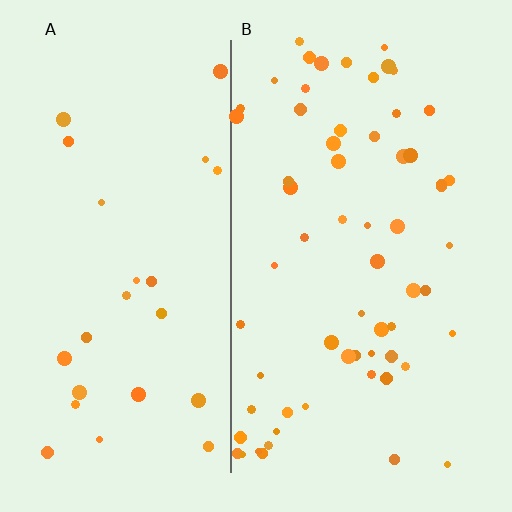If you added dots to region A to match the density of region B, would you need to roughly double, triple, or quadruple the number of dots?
Approximately triple.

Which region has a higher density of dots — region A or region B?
B (the right).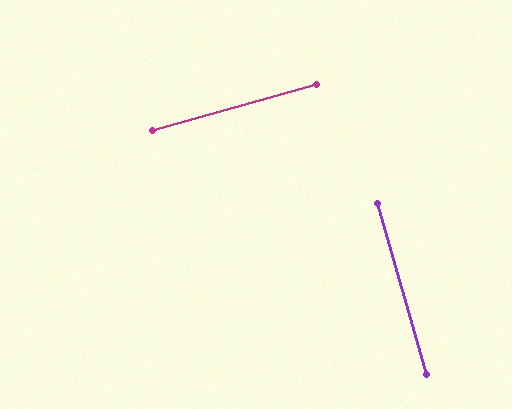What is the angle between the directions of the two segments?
Approximately 90 degrees.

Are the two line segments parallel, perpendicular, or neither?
Perpendicular — they meet at approximately 90°.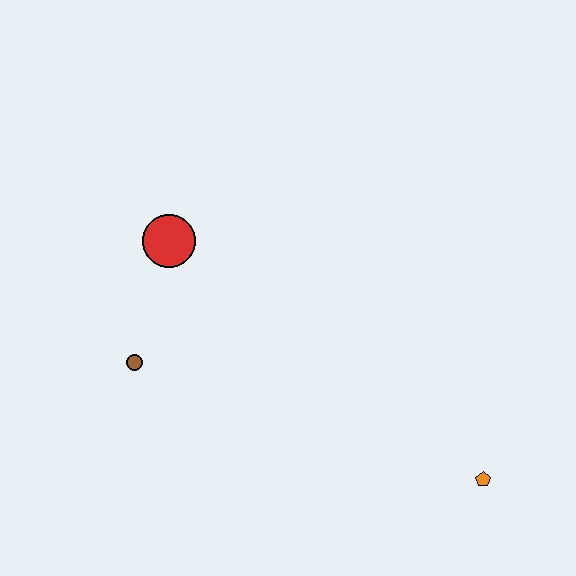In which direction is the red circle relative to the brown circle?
The red circle is above the brown circle.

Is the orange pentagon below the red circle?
Yes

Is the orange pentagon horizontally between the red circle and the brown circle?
No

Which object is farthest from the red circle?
The orange pentagon is farthest from the red circle.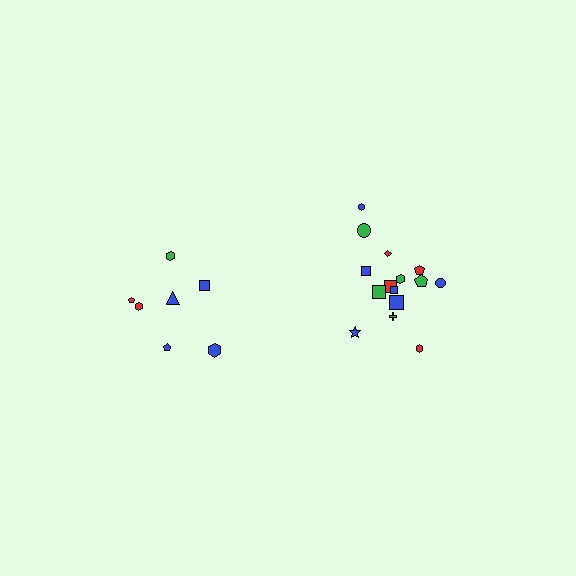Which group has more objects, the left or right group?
The right group.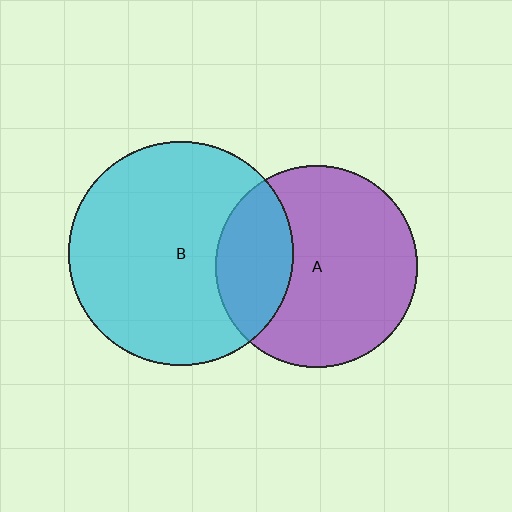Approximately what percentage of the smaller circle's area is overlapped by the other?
Approximately 25%.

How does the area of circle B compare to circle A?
Approximately 1.2 times.